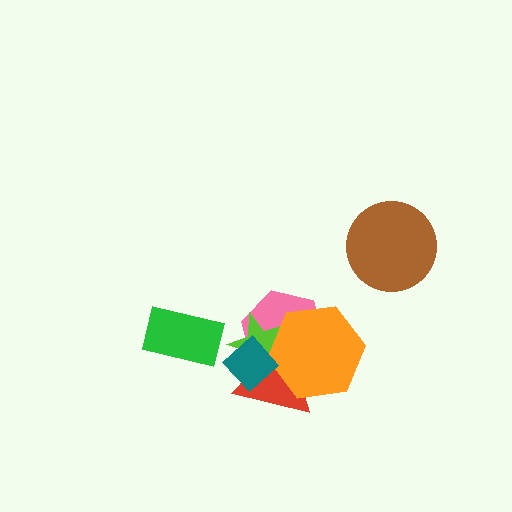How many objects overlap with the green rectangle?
0 objects overlap with the green rectangle.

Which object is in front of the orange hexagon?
The teal diamond is in front of the orange hexagon.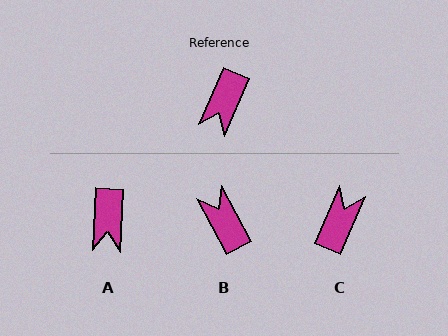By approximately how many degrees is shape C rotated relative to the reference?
Approximately 179 degrees clockwise.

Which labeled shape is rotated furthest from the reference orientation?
C, about 179 degrees away.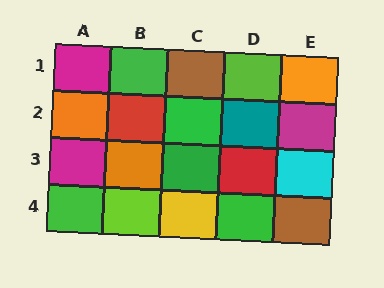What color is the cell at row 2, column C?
Green.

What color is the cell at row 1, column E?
Orange.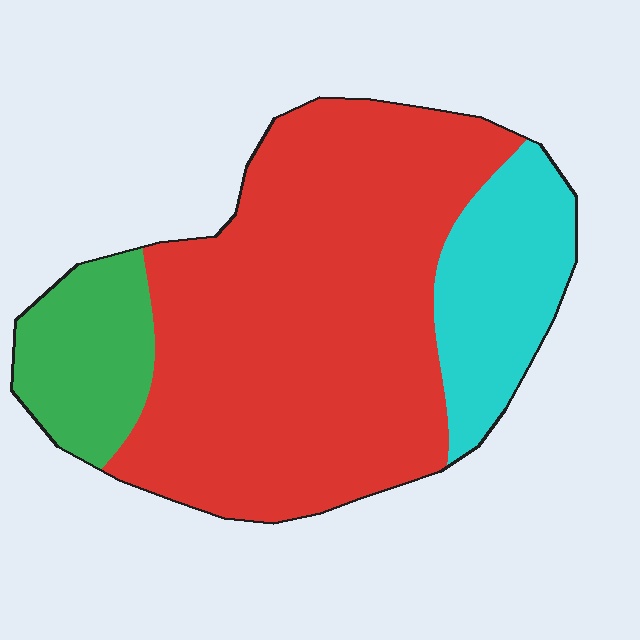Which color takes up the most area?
Red, at roughly 70%.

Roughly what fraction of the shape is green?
Green takes up less than a quarter of the shape.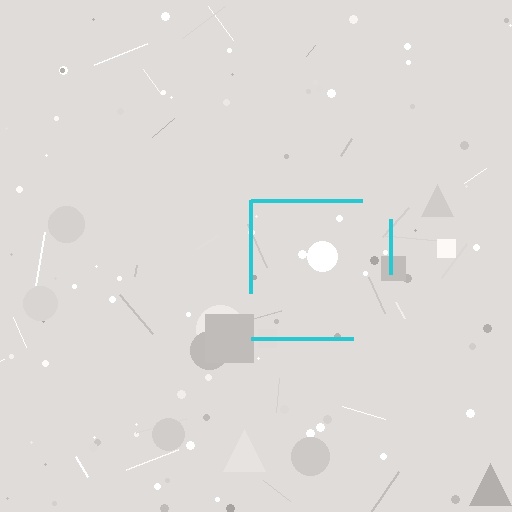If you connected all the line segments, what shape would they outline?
They would outline a square.